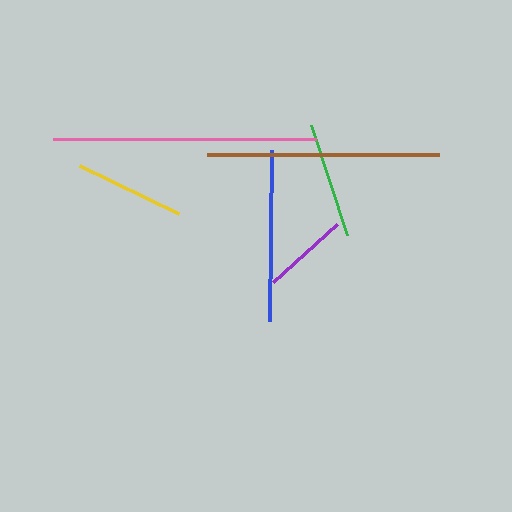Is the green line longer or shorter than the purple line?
The green line is longer than the purple line.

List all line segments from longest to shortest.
From longest to shortest: pink, brown, blue, green, yellow, purple.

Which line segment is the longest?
The pink line is the longest at approximately 262 pixels.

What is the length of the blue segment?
The blue segment is approximately 171 pixels long.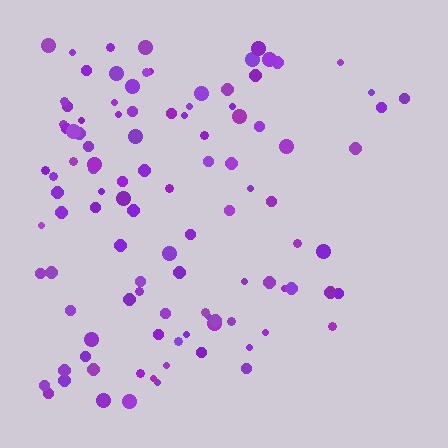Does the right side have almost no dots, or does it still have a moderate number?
Still a moderate number, just noticeably fewer than the left.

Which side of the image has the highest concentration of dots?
The left.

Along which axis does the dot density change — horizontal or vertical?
Horizontal.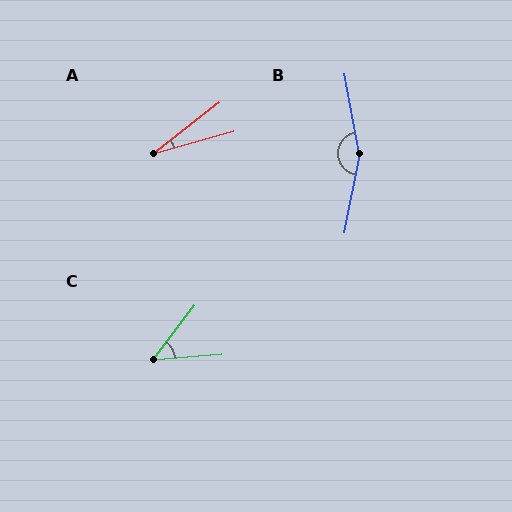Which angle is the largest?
B, at approximately 159 degrees.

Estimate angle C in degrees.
Approximately 49 degrees.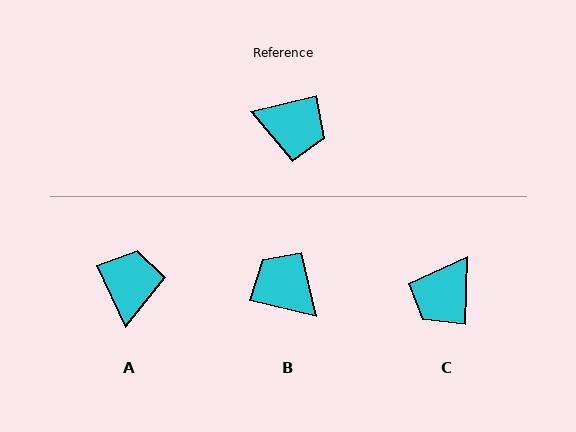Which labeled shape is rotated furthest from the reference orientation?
B, about 153 degrees away.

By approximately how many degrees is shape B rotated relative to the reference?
Approximately 153 degrees counter-clockwise.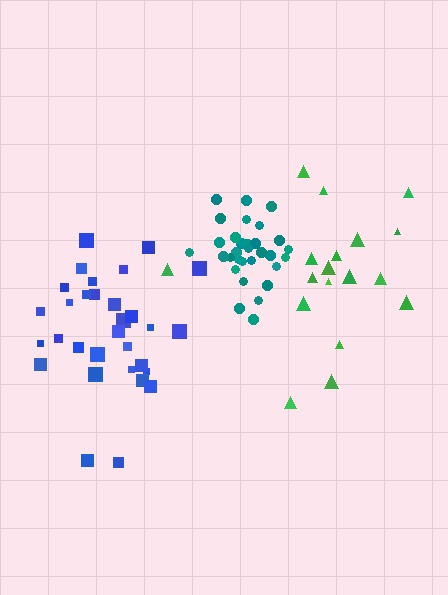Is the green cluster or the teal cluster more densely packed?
Teal.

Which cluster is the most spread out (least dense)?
Green.